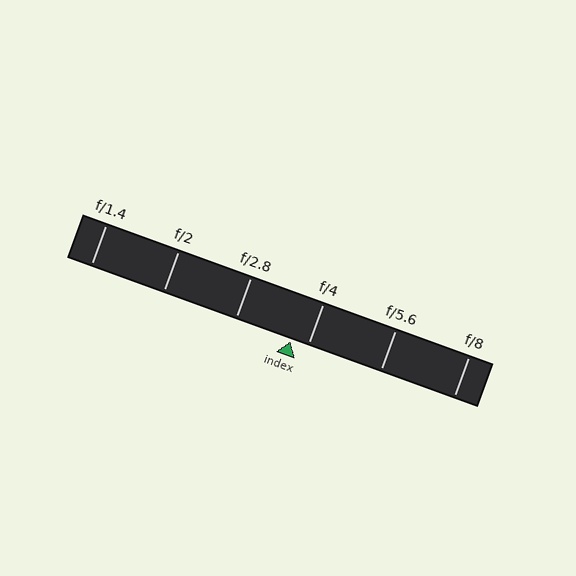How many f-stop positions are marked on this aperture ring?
There are 6 f-stop positions marked.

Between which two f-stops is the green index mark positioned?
The index mark is between f/2.8 and f/4.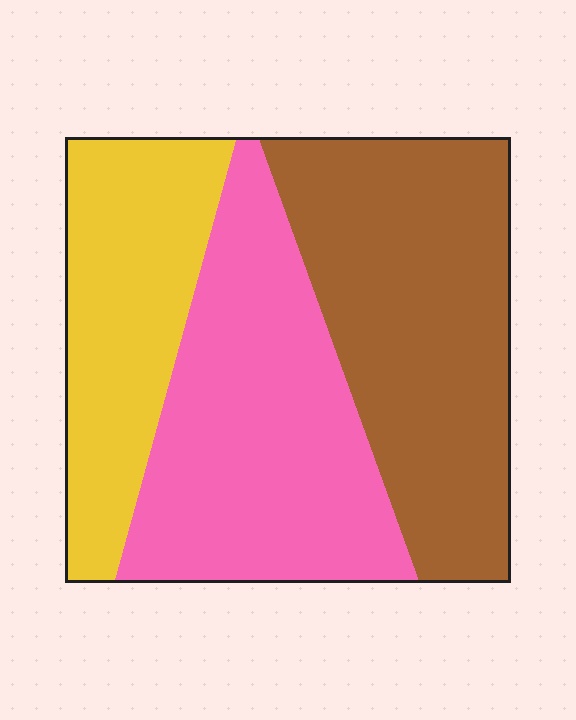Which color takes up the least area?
Yellow, at roughly 25%.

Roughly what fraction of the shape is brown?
Brown covers about 40% of the shape.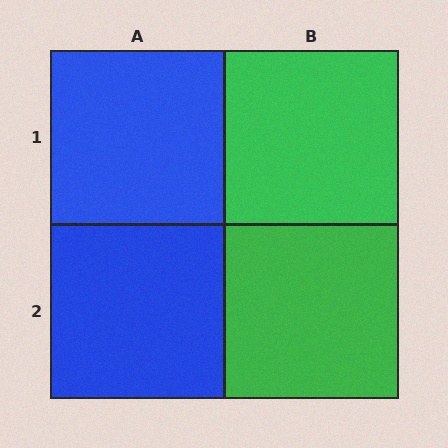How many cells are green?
2 cells are green.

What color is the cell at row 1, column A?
Blue.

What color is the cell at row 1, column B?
Green.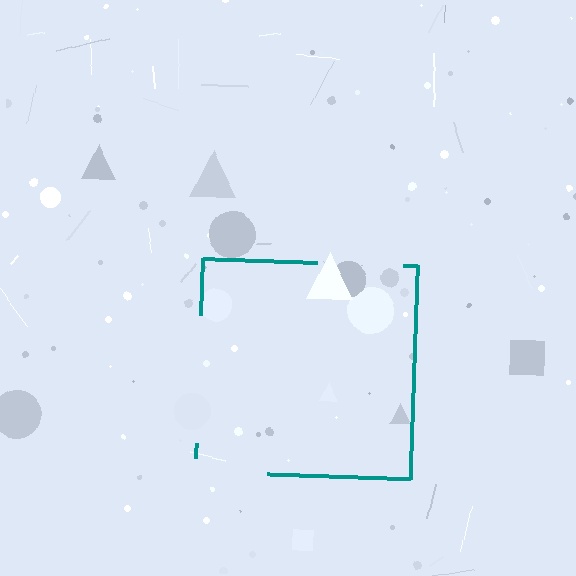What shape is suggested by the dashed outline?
The dashed outline suggests a square.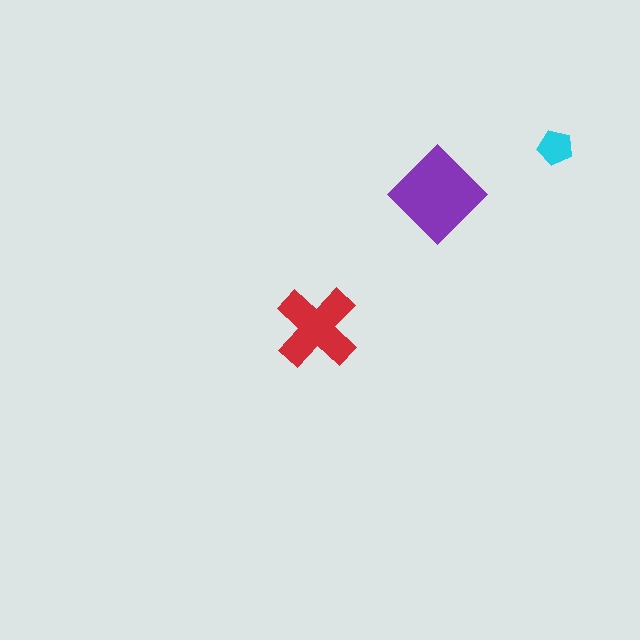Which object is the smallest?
The cyan pentagon.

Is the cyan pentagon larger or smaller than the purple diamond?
Smaller.